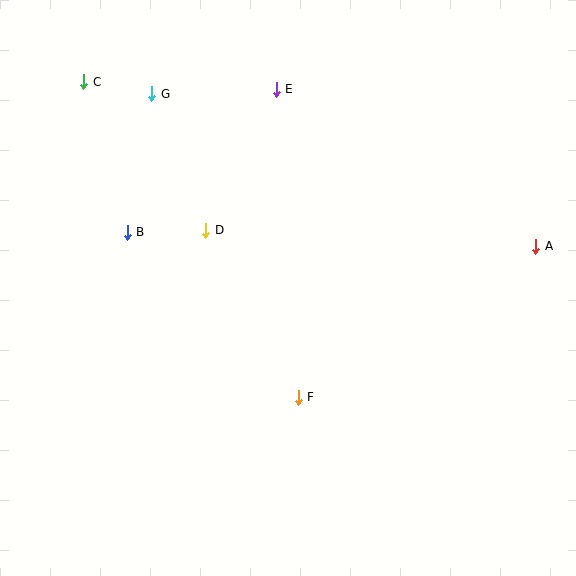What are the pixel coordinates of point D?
Point D is at (206, 230).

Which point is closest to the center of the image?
Point D at (206, 230) is closest to the center.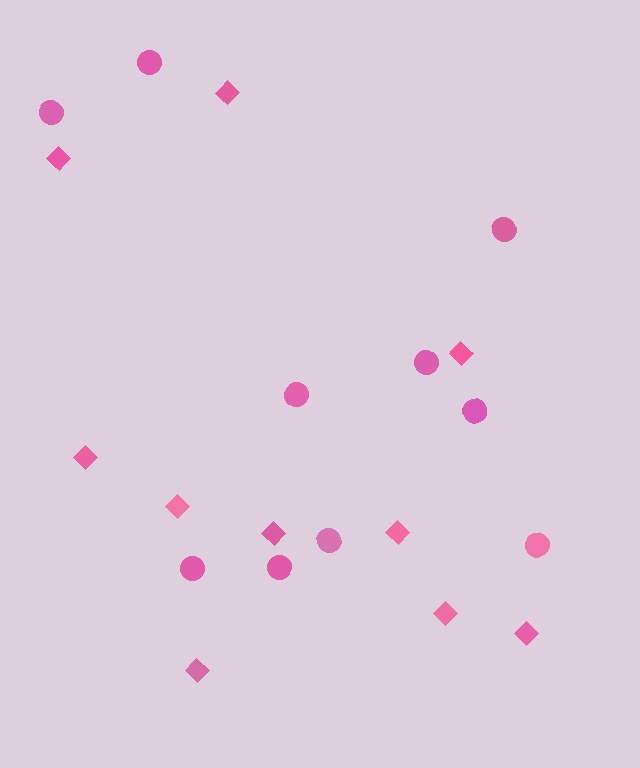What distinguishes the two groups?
There are 2 groups: one group of diamonds (10) and one group of circles (10).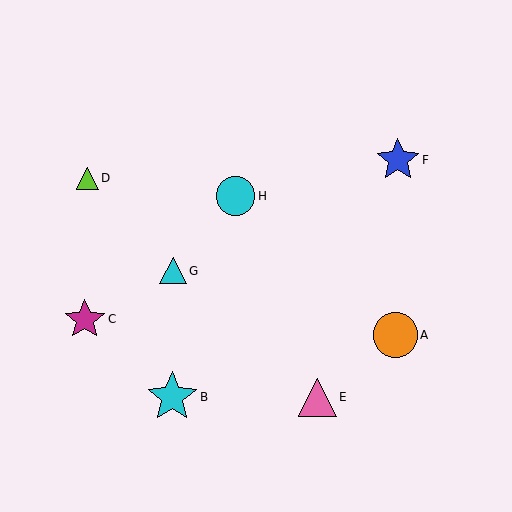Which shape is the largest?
The cyan star (labeled B) is the largest.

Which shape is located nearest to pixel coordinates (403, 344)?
The orange circle (labeled A) at (395, 335) is nearest to that location.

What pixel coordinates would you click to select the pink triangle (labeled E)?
Click at (317, 397) to select the pink triangle E.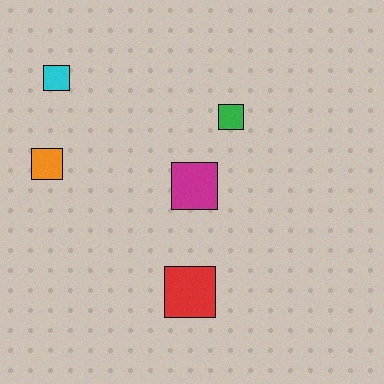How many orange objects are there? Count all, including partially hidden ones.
There is 1 orange object.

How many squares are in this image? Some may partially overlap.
There are 5 squares.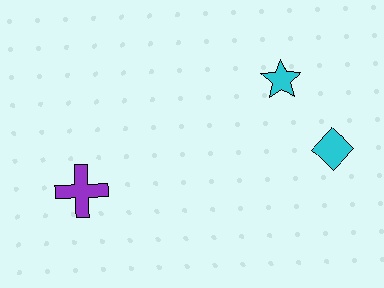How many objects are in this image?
There are 3 objects.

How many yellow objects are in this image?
There are no yellow objects.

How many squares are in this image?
There are no squares.